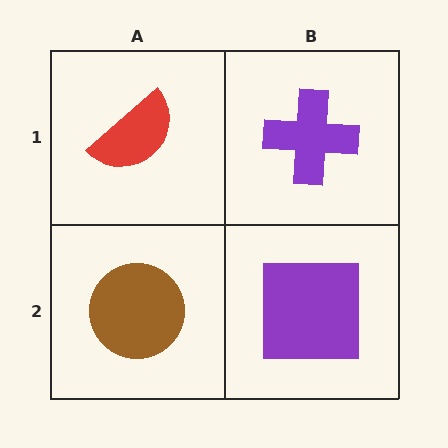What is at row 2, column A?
A brown circle.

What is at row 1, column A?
A red semicircle.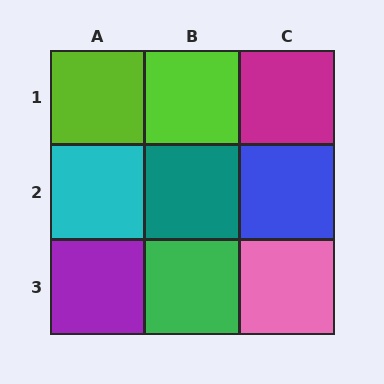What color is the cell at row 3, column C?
Pink.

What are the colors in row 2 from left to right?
Cyan, teal, blue.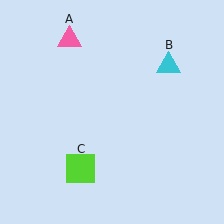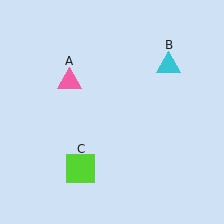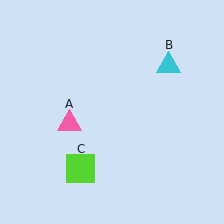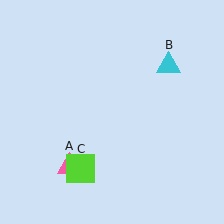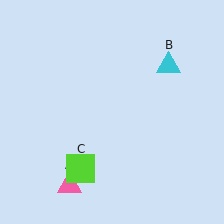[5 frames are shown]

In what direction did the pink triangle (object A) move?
The pink triangle (object A) moved down.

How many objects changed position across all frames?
1 object changed position: pink triangle (object A).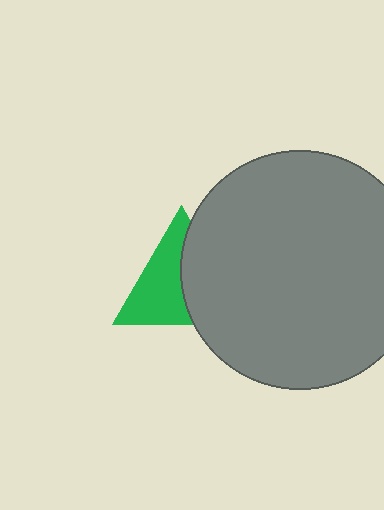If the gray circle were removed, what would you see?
You would see the complete green triangle.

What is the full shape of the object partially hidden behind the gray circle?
The partially hidden object is a green triangle.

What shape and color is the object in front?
The object in front is a gray circle.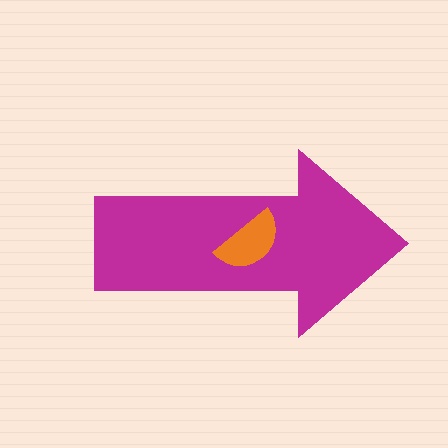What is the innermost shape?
The orange semicircle.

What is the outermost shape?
The magenta arrow.